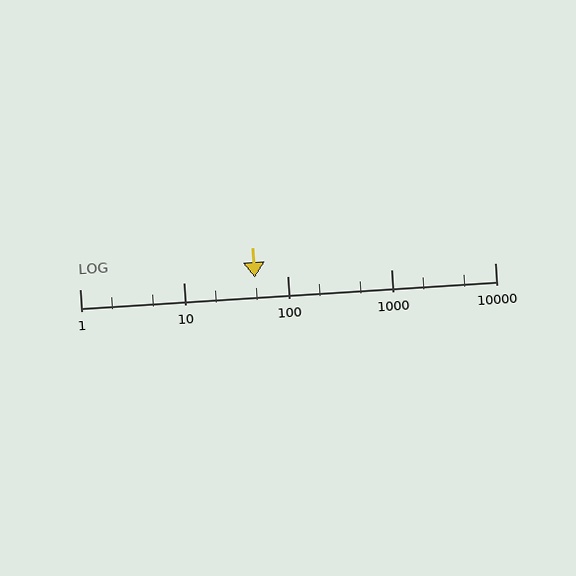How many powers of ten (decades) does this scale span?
The scale spans 4 decades, from 1 to 10000.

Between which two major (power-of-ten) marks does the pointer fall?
The pointer is between 10 and 100.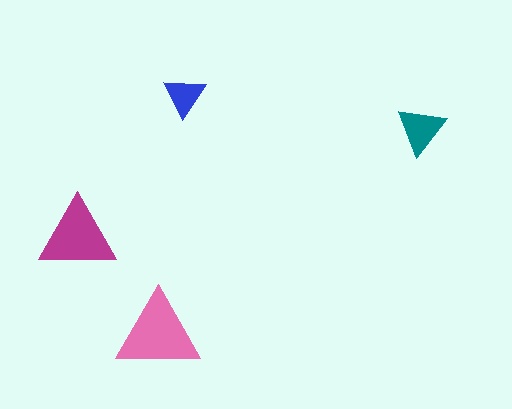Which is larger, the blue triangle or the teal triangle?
The teal one.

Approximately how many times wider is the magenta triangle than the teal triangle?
About 1.5 times wider.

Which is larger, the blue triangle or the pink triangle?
The pink one.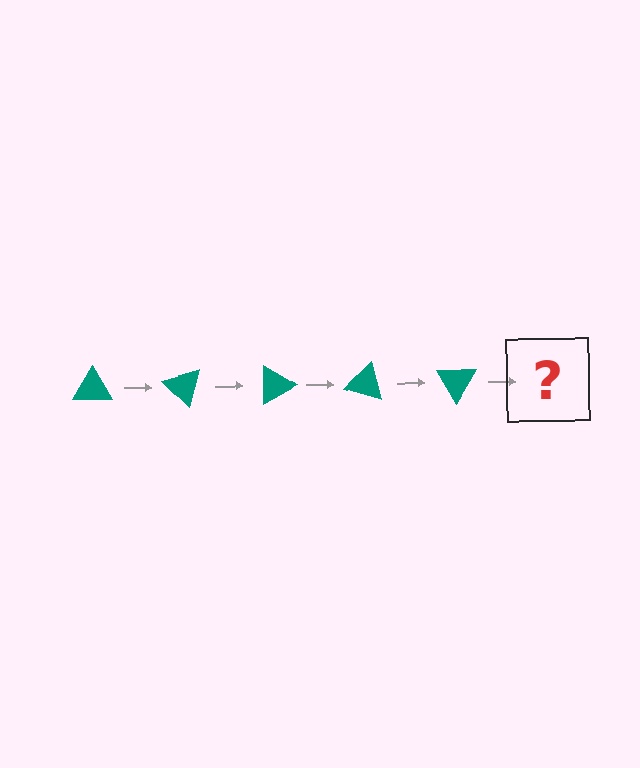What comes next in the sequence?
The next element should be a teal triangle rotated 225 degrees.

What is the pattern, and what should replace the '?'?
The pattern is that the triangle rotates 45 degrees each step. The '?' should be a teal triangle rotated 225 degrees.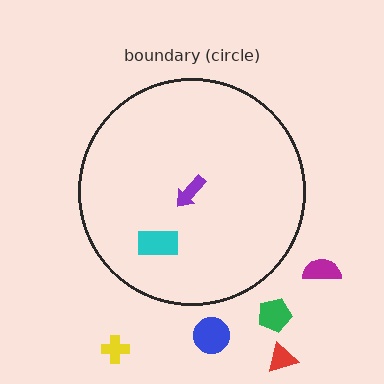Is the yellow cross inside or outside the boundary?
Outside.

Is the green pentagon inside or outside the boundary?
Outside.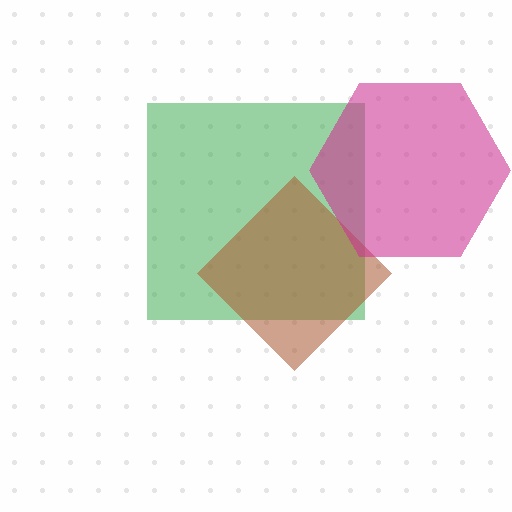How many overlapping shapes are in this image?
There are 3 overlapping shapes in the image.